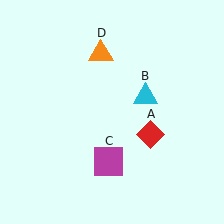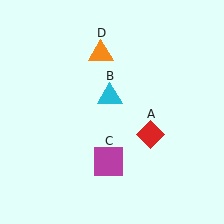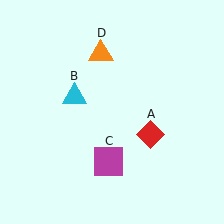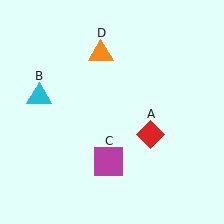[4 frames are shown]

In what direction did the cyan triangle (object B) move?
The cyan triangle (object B) moved left.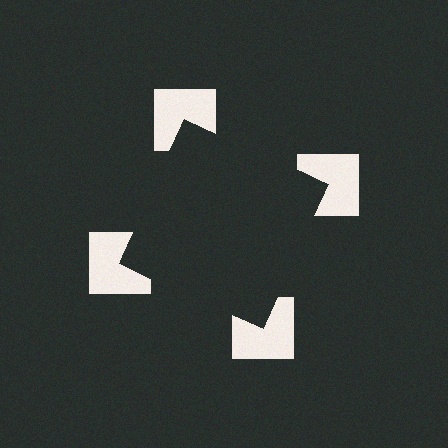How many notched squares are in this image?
There are 4 — one at each vertex of the illusory square.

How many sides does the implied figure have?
4 sides.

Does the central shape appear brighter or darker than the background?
It typically appears slightly darker than the background, even though no actual brightness change is drawn.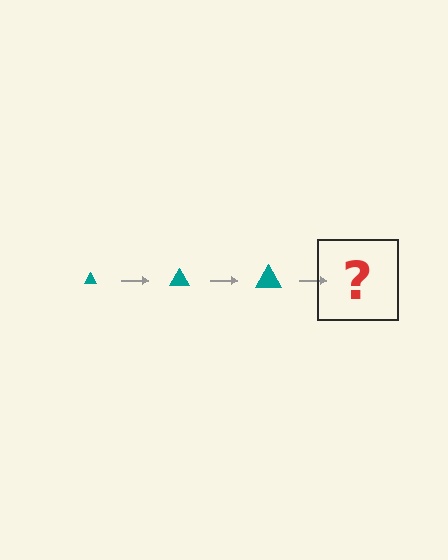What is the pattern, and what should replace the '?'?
The pattern is that the triangle gets progressively larger each step. The '?' should be a teal triangle, larger than the previous one.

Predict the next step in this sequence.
The next step is a teal triangle, larger than the previous one.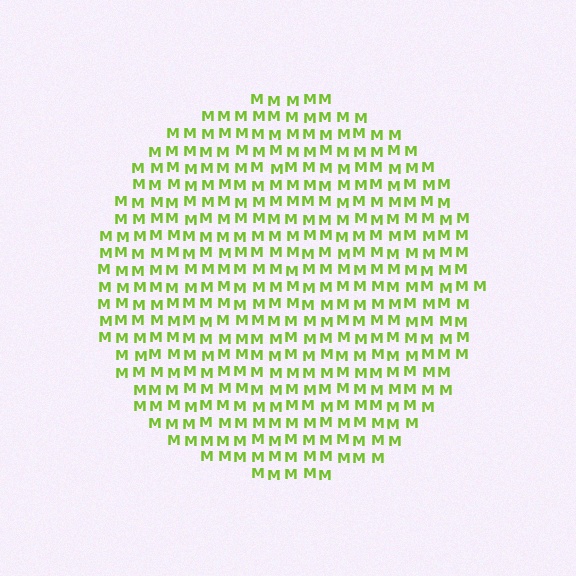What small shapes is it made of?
It is made of small letter M's.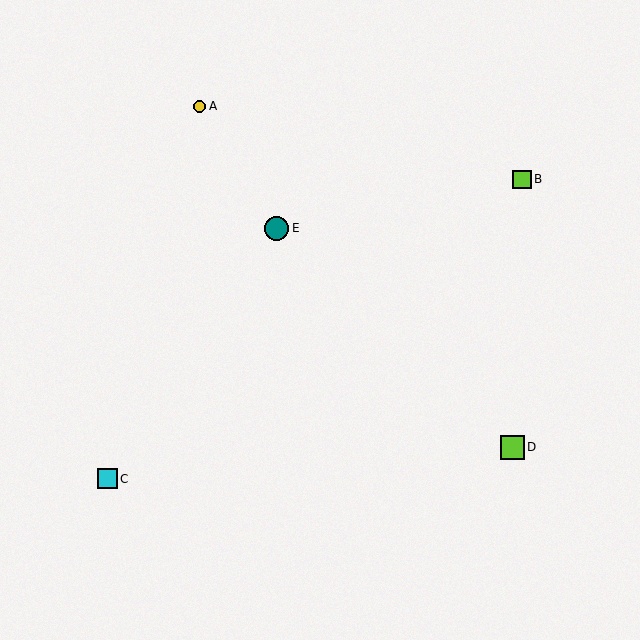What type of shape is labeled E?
Shape E is a teal circle.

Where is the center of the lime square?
The center of the lime square is at (522, 179).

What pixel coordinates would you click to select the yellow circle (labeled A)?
Click at (200, 106) to select the yellow circle A.